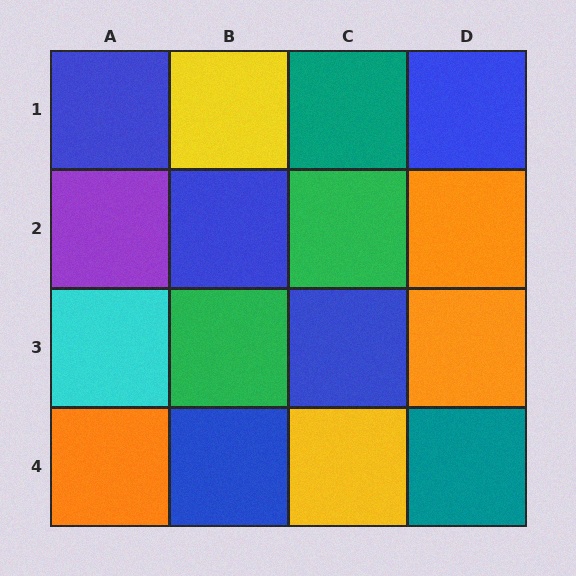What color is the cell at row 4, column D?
Teal.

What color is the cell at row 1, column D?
Blue.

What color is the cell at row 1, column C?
Teal.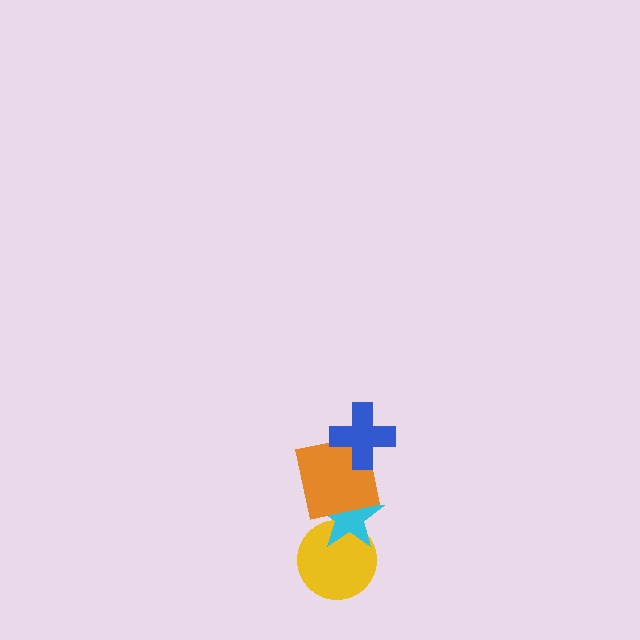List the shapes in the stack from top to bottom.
From top to bottom: the blue cross, the orange square, the cyan star, the yellow circle.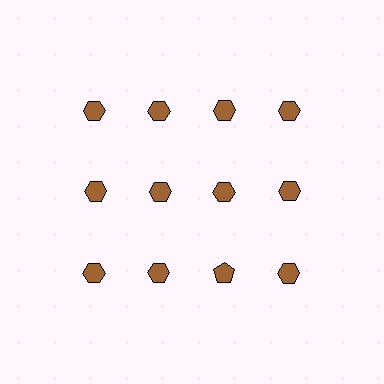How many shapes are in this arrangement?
There are 12 shapes arranged in a grid pattern.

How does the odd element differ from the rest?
It has a different shape: pentagon instead of hexagon.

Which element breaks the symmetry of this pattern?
The brown pentagon in the third row, center column breaks the symmetry. All other shapes are brown hexagons.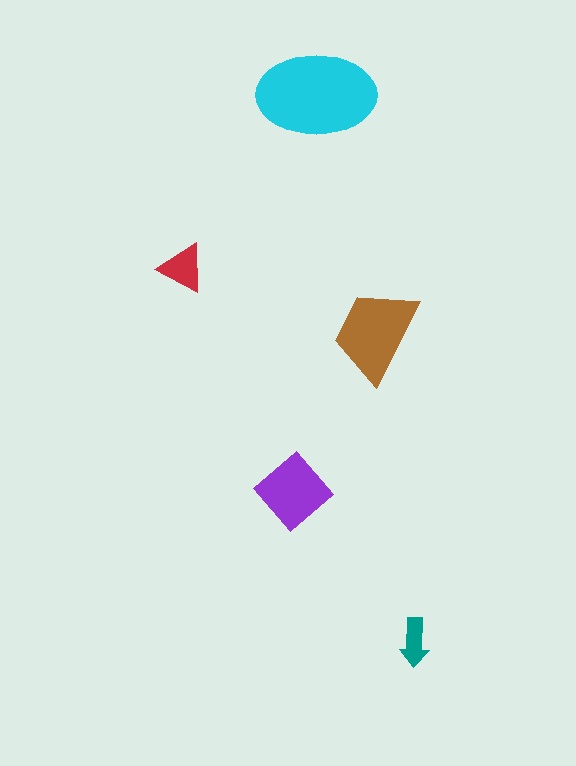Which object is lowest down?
The teal arrow is bottommost.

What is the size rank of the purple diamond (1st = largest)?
3rd.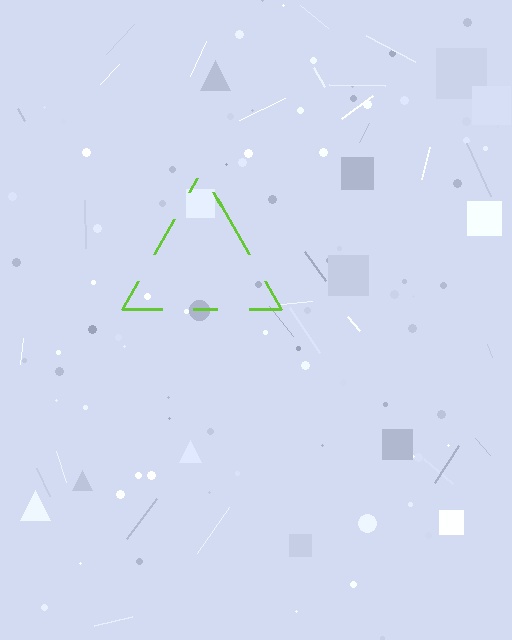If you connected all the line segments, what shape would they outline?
They would outline a triangle.